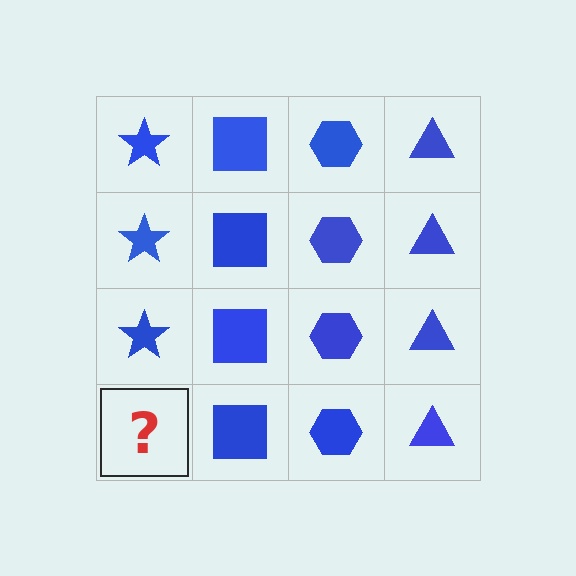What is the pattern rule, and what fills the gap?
The rule is that each column has a consistent shape. The gap should be filled with a blue star.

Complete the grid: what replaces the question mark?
The question mark should be replaced with a blue star.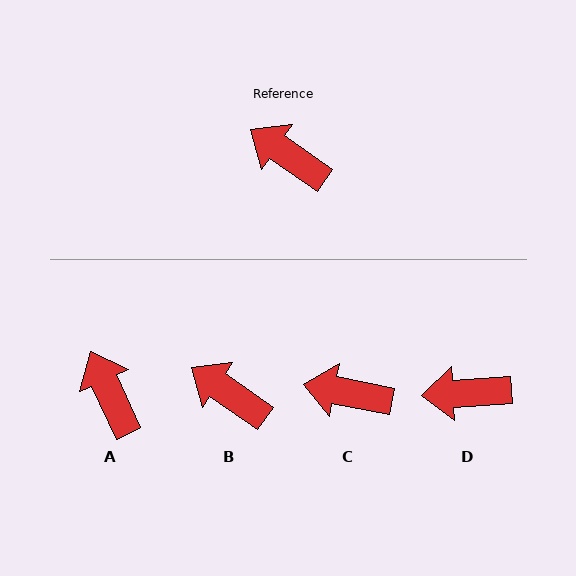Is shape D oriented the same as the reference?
No, it is off by about 39 degrees.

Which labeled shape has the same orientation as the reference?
B.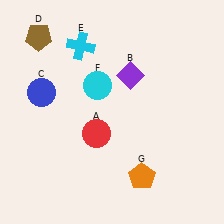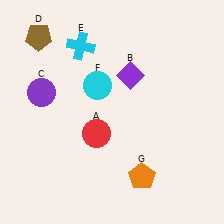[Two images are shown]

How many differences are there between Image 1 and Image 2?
There is 1 difference between the two images.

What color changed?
The circle (C) changed from blue in Image 1 to purple in Image 2.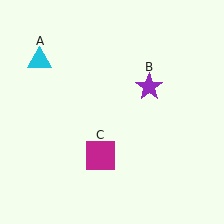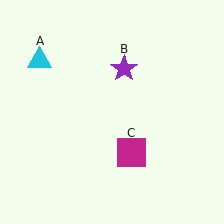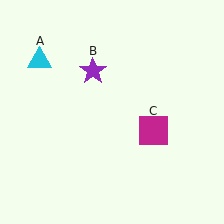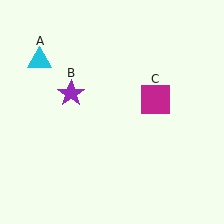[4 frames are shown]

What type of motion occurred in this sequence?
The purple star (object B), magenta square (object C) rotated counterclockwise around the center of the scene.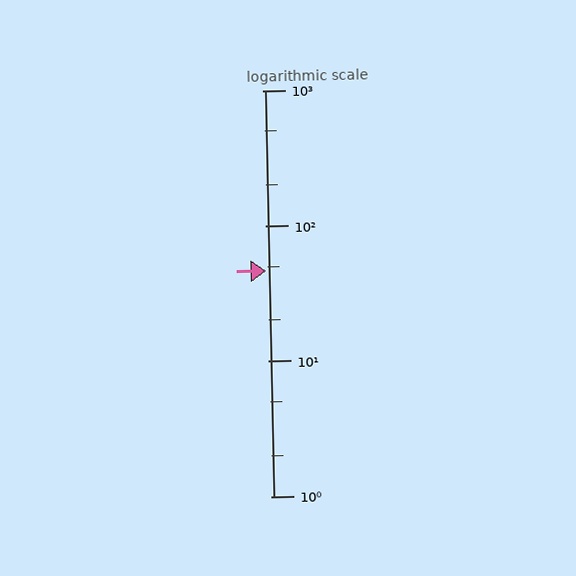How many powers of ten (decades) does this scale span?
The scale spans 3 decades, from 1 to 1000.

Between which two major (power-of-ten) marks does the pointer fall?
The pointer is between 10 and 100.